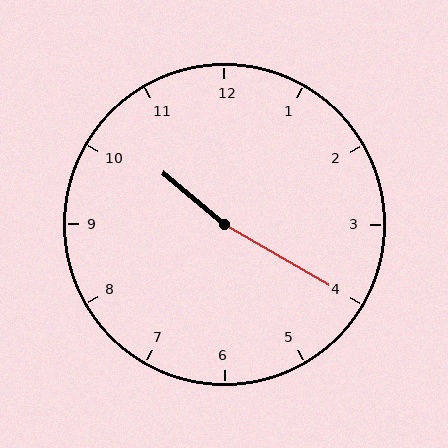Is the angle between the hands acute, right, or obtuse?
It is obtuse.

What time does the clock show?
10:20.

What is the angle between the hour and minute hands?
Approximately 170 degrees.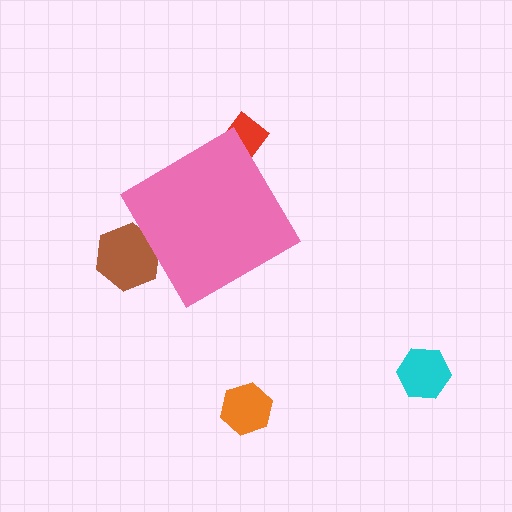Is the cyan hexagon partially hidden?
No, the cyan hexagon is fully visible.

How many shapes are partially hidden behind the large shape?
2 shapes are partially hidden.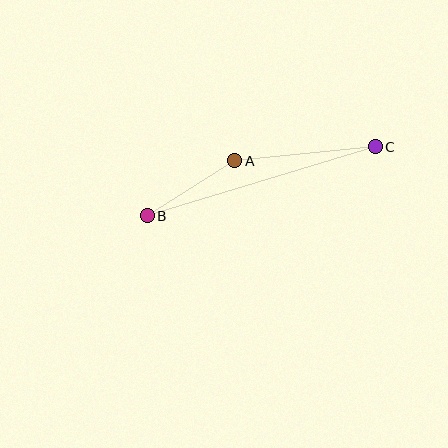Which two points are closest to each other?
Points A and B are closest to each other.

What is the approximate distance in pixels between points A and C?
The distance between A and C is approximately 141 pixels.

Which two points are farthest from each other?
Points B and C are farthest from each other.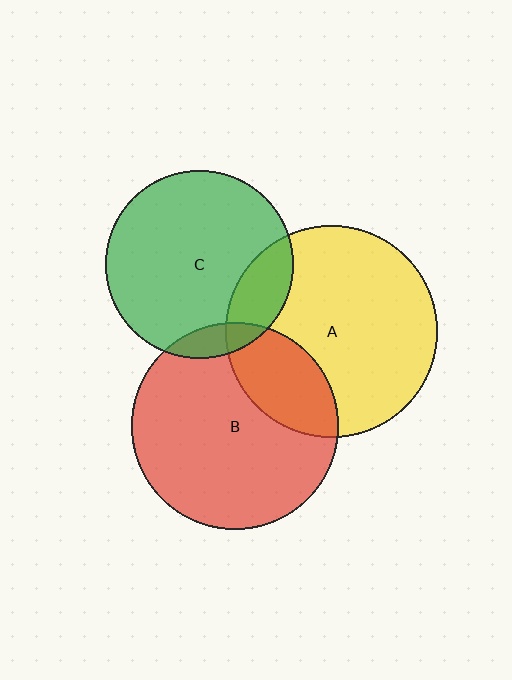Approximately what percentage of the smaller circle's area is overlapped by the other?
Approximately 15%.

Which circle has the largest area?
Circle A (yellow).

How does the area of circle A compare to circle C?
Approximately 1.3 times.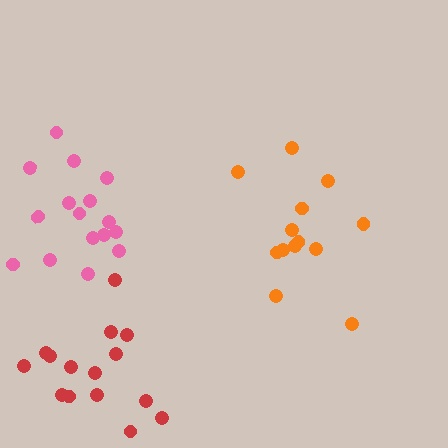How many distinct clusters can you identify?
There are 3 distinct clusters.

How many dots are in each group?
Group 1: 15 dots, Group 2: 13 dots, Group 3: 16 dots (44 total).